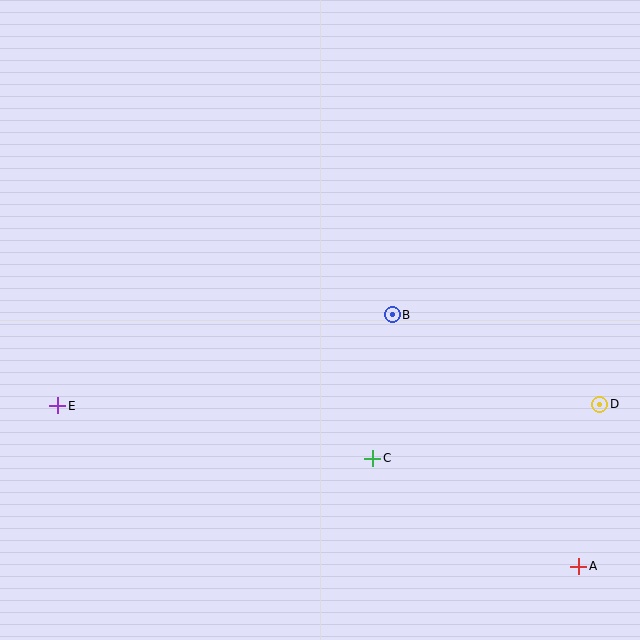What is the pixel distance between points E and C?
The distance between E and C is 320 pixels.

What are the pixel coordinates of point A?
Point A is at (579, 566).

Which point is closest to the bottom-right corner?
Point A is closest to the bottom-right corner.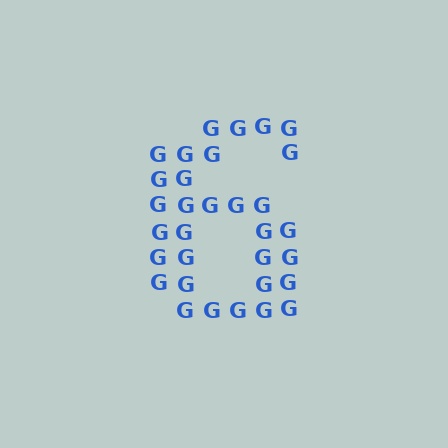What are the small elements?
The small elements are letter G's.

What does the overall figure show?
The overall figure shows the digit 6.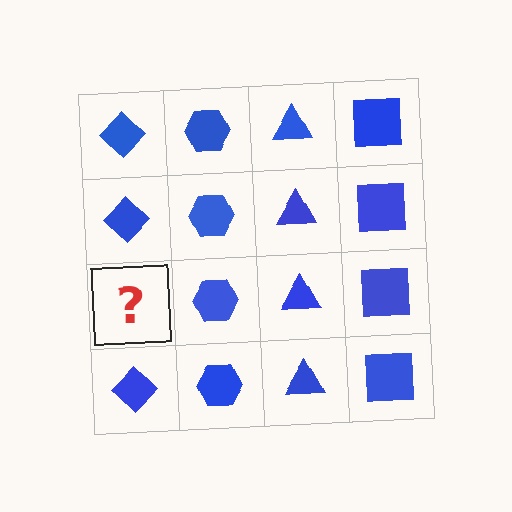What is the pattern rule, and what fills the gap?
The rule is that each column has a consistent shape. The gap should be filled with a blue diamond.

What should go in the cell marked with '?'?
The missing cell should contain a blue diamond.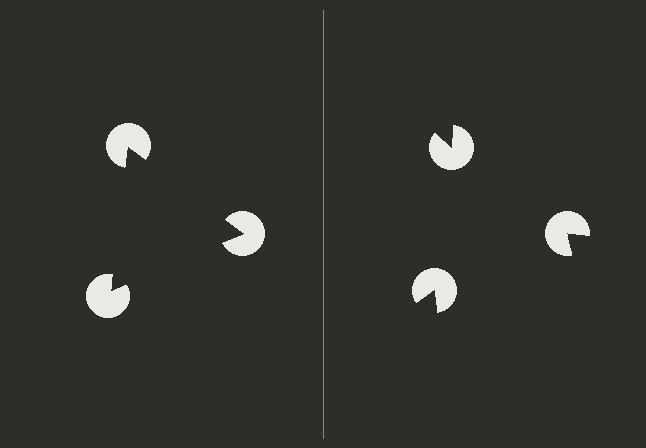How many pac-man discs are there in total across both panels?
6 — 3 on each side.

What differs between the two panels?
The pac-man discs are positioned identically on both sides; only the wedge orientations differ. On the left they align to a triangle; on the right they are misaligned.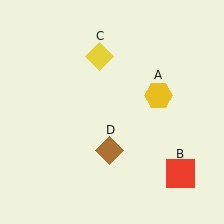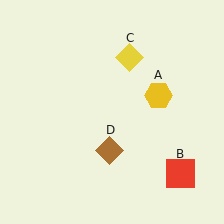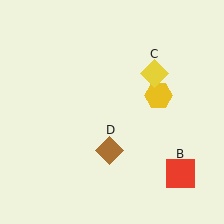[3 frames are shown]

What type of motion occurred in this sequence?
The yellow diamond (object C) rotated clockwise around the center of the scene.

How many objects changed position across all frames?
1 object changed position: yellow diamond (object C).